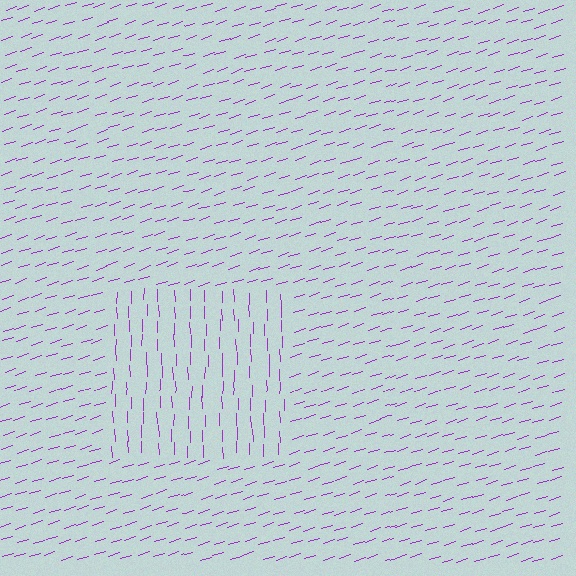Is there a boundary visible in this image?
Yes, there is a texture boundary formed by a change in line orientation.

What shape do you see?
I see a rectangle.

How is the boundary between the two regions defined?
The boundary is defined purely by a change in line orientation (approximately 73 degrees difference). All lines are the same color and thickness.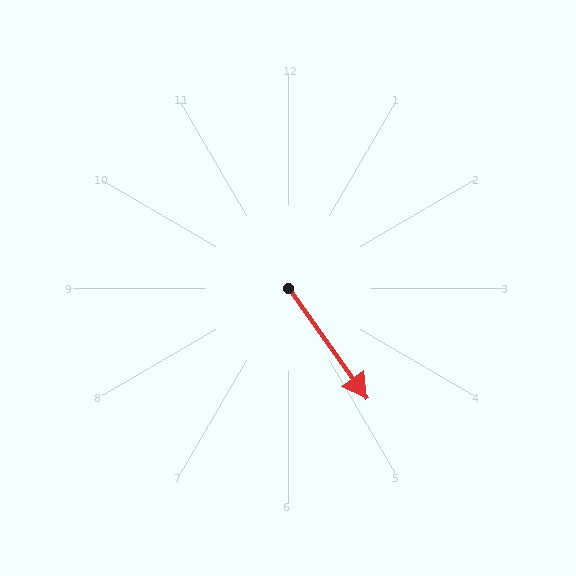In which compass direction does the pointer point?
Southeast.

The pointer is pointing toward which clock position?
Roughly 5 o'clock.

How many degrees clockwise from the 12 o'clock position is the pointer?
Approximately 145 degrees.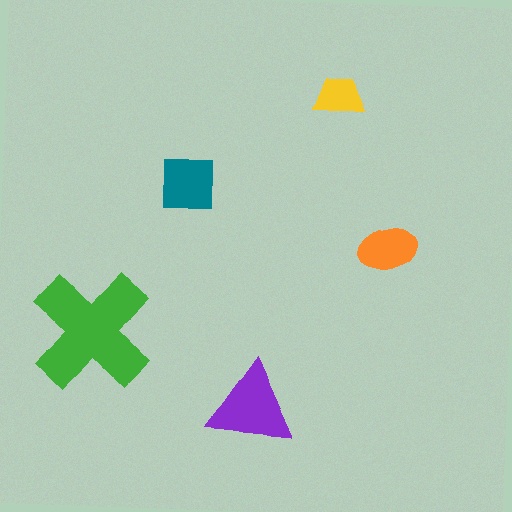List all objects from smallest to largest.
The yellow trapezoid, the orange ellipse, the teal square, the purple triangle, the green cross.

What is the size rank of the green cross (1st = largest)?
1st.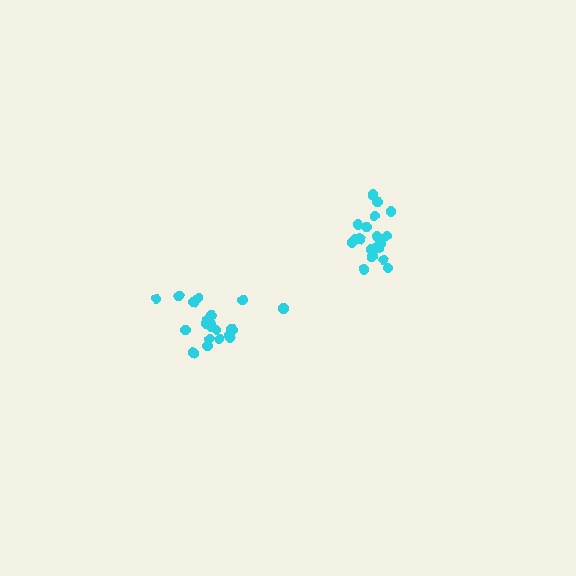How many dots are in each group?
Group 1: 21 dots, Group 2: 20 dots (41 total).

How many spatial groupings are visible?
There are 2 spatial groupings.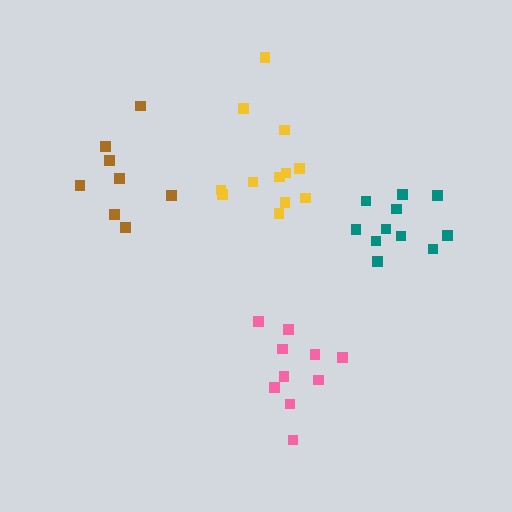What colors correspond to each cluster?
The clusters are colored: teal, brown, pink, yellow.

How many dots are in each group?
Group 1: 11 dots, Group 2: 8 dots, Group 3: 10 dots, Group 4: 12 dots (41 total).